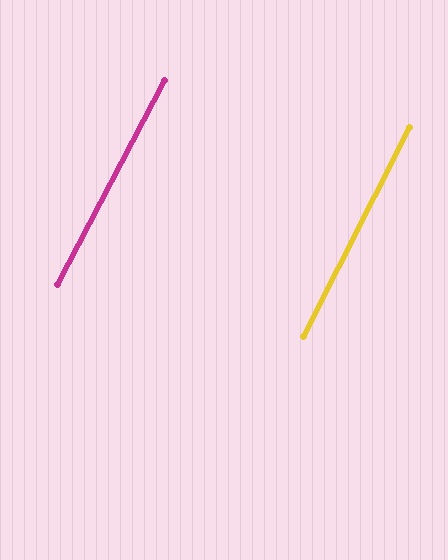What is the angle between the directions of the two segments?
Approximately 1 degree.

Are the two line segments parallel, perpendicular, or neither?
Parallel — their directions differ by only 0.6°.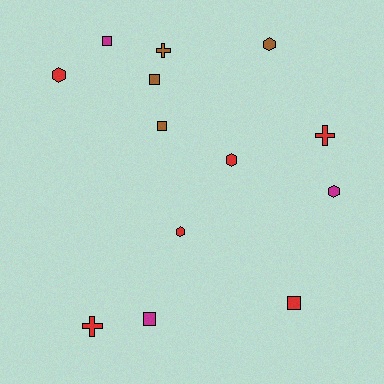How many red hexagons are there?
There are 3 red hexagons.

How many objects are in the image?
There are 13 objects.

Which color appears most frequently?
Red, with 6 objects.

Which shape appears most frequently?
Hexagon, with 5 objects.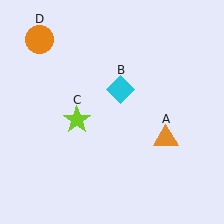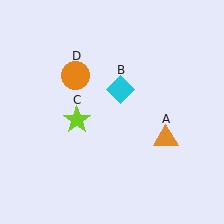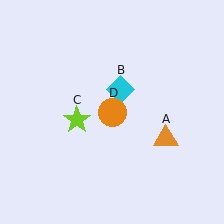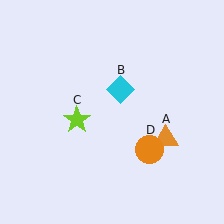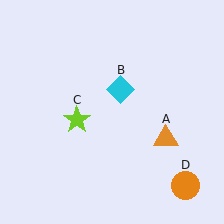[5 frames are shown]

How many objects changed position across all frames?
1 object changed position: orange circle (object D).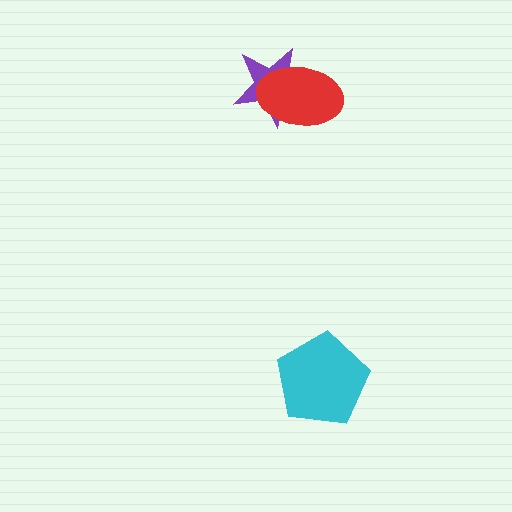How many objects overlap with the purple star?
1 object overlaps with the purple star.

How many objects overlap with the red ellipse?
1 object overlaps with the red ellipse.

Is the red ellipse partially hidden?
No, no other shape covers it.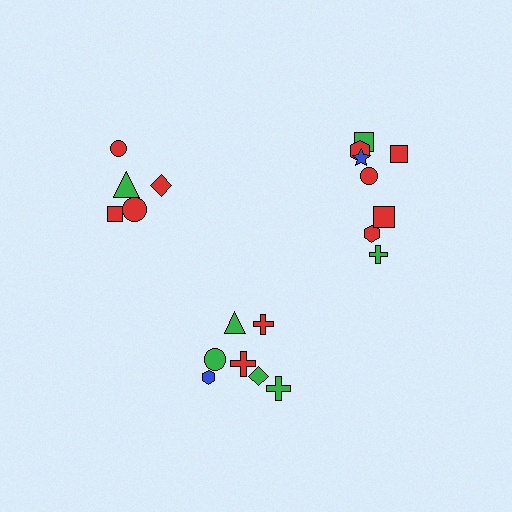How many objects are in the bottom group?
There are 7 objects.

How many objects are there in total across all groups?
There are 20 objects.